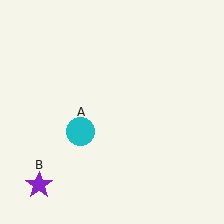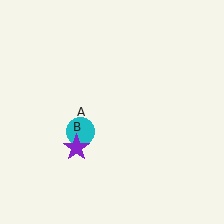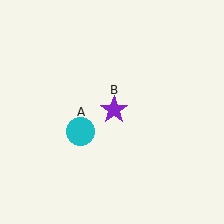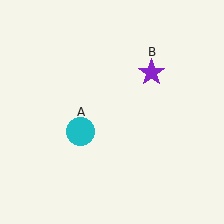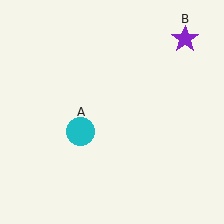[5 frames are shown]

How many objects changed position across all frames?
1 object changed position: purple star (object B).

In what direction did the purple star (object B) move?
The purple star (object B) moved up and to the right.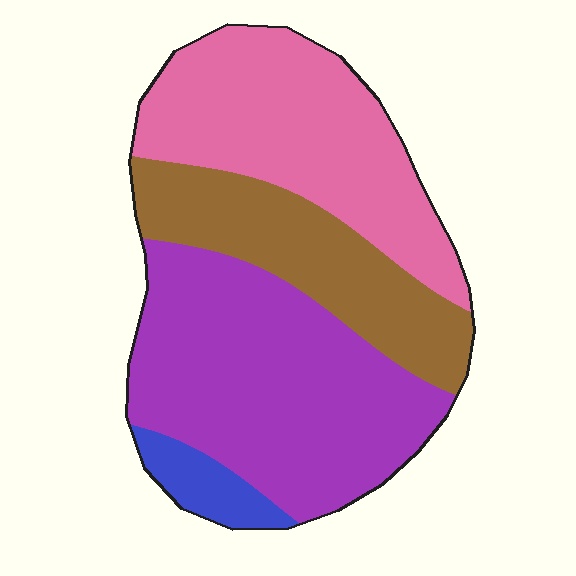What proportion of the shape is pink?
Pink covers 31% of the shape.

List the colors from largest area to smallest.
From largest to smallest: purple, pink, brown, blue.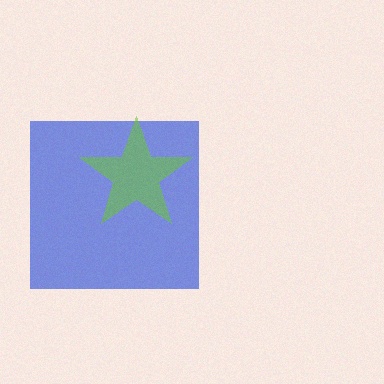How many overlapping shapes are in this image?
There are 2 overlapping shapes in the image.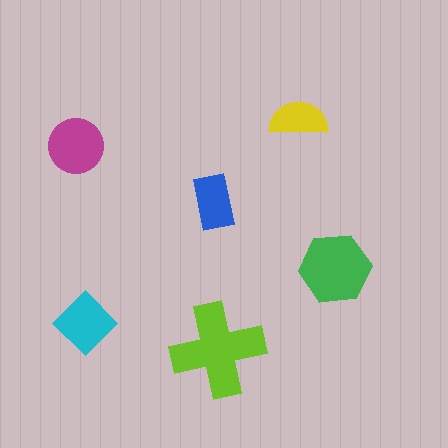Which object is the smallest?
The yellow semicircle.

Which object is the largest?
The lime cross.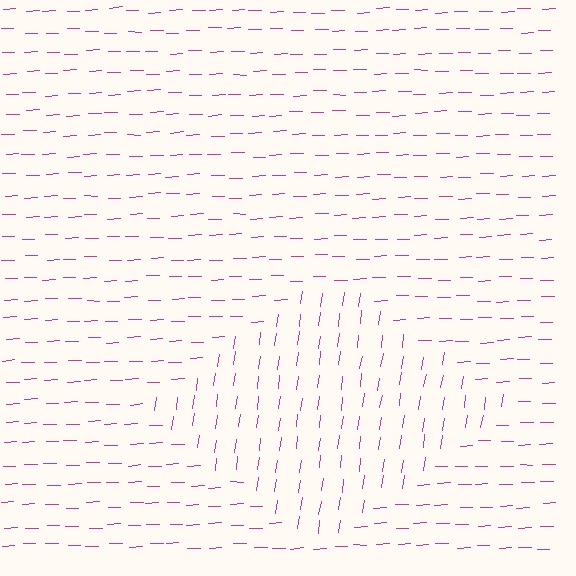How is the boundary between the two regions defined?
The boundary is defined purely by a change in line orientation (approximately 80 degrees difference). All lines are the same color and thickness.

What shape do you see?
I see a diamond.